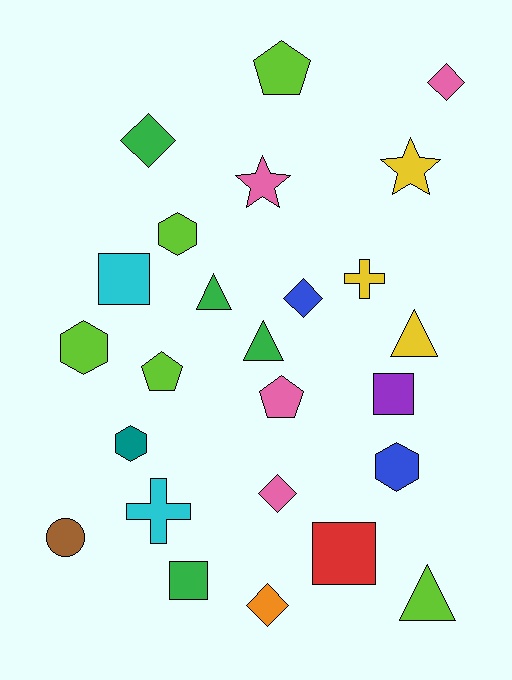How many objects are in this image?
There are 25 objects.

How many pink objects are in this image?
There are 4 pink objects.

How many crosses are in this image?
There are 2 crosses.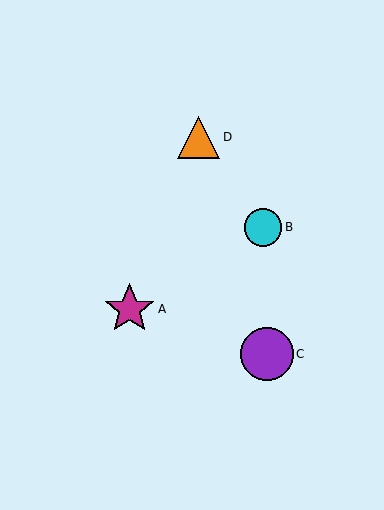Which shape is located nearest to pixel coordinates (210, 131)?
The orange triangle (labeled D) at (199, 137) is nearest to that location.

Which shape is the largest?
The purple circle (labeled C) is the largest.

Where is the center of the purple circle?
The center of the purple circle is at (267, 354).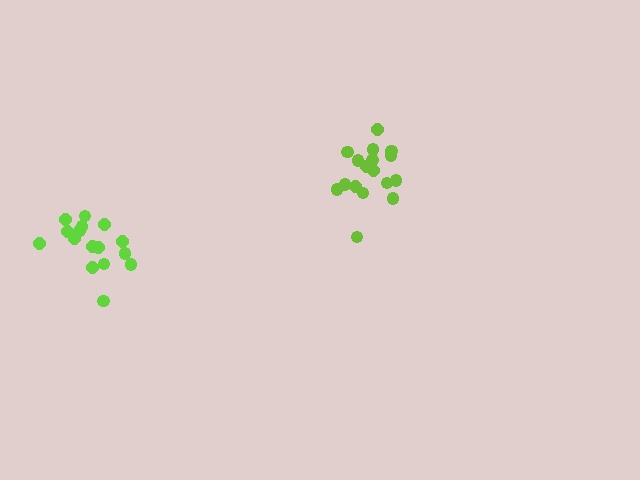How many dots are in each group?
Group 1: 18 dots, Group 2: 16 dots (34 total).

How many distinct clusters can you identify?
There are 2 distinct clusters.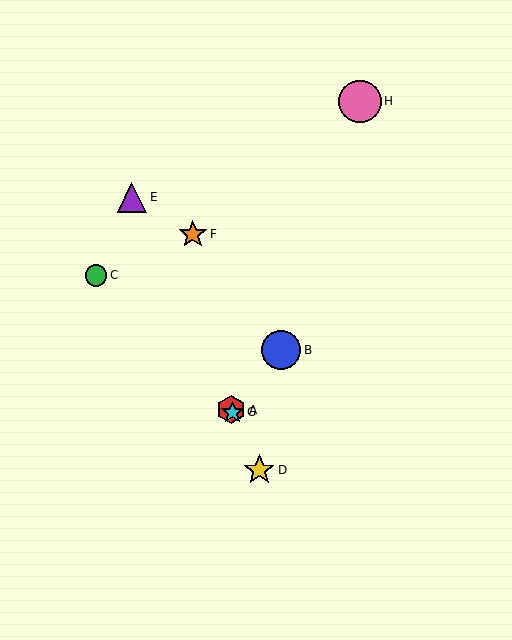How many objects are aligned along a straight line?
4 objects (A, D, E, G) are aligned along a straight line.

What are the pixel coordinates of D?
Object D is at (259, 470).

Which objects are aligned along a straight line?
Objects A, D, E, G are aligned along a straight line.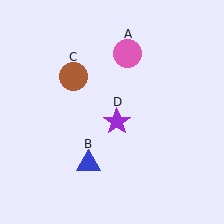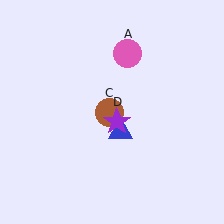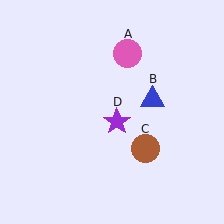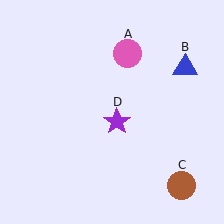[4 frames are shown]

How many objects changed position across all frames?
2 objects changed position: blue triangle (object B), brown circle (object C).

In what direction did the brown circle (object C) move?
The brown circle (object C) moved down and to the right.